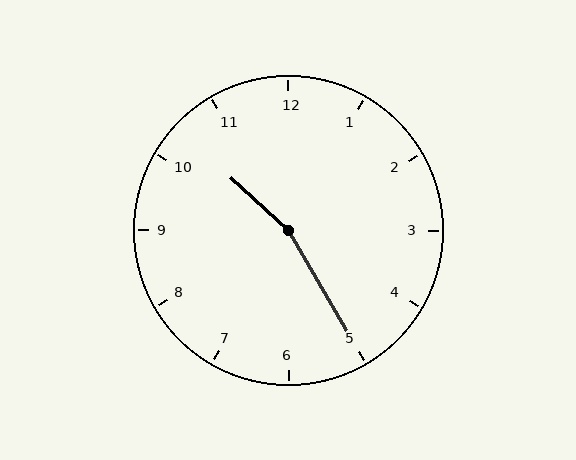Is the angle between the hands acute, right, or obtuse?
It is obtuse.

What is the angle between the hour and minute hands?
Approximately 162 degrees.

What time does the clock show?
10:25.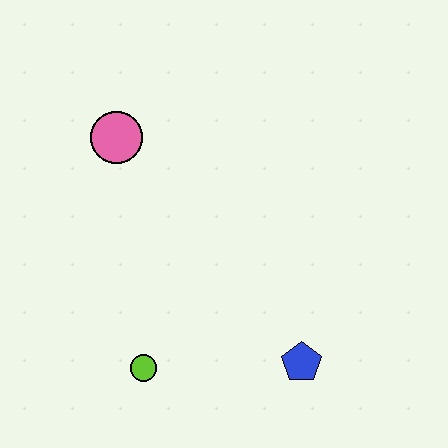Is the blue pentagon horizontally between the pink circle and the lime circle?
No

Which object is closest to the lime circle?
The blue pentagon is closest to the lime circle.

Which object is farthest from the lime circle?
The pink circle is farthest from the lime circle.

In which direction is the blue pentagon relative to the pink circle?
The blue pentagon is below the pink circle.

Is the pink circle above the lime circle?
Yes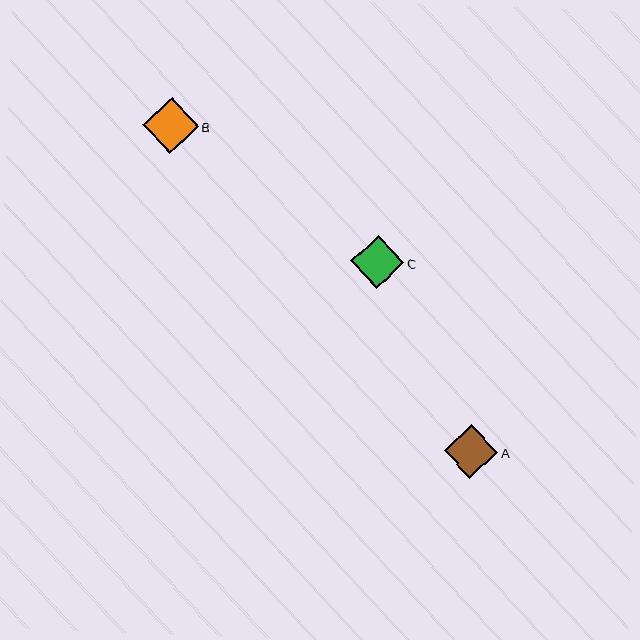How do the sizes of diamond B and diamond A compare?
Diamond B and diamond A are approximately the same size.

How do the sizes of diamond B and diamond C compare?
Diamond B and diamond C are approximately the same size.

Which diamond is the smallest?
Diamond C is the smallest with a size of approximately 53 pixels.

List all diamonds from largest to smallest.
From largest to smallest: B, A, C.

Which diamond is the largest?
Diamond B is the largest with a size of approximately 56 pixels.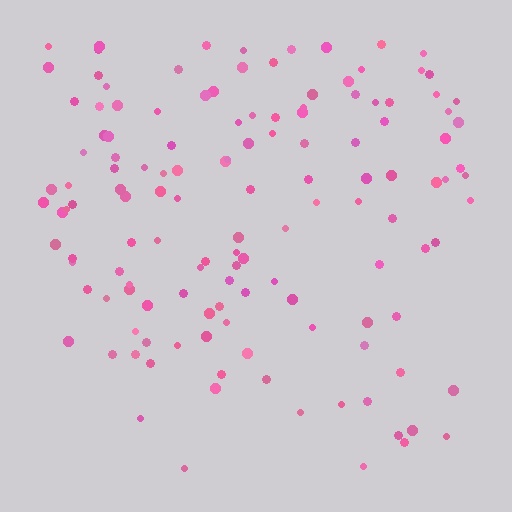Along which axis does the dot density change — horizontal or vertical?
Vertical.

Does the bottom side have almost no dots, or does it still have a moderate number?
Still a moderate number, just noticeably fewer than the top.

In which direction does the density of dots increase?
From bottom to top, with the top side densest.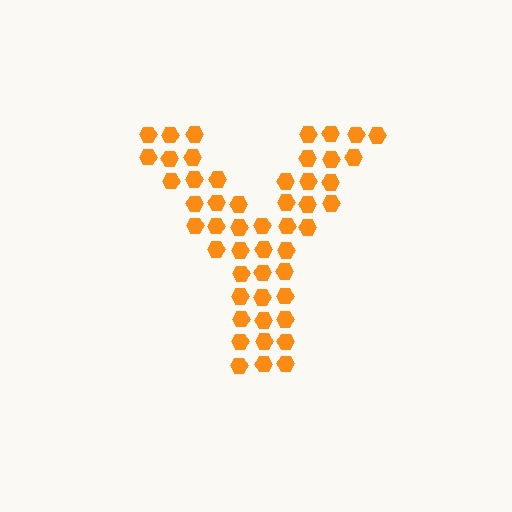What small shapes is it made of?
It is made of small hexagons.